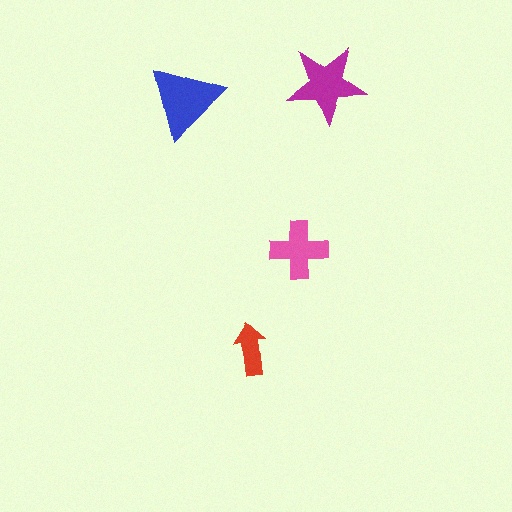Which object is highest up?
The magenta star is topmost.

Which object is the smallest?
The red arrow.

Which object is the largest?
The blue triangle.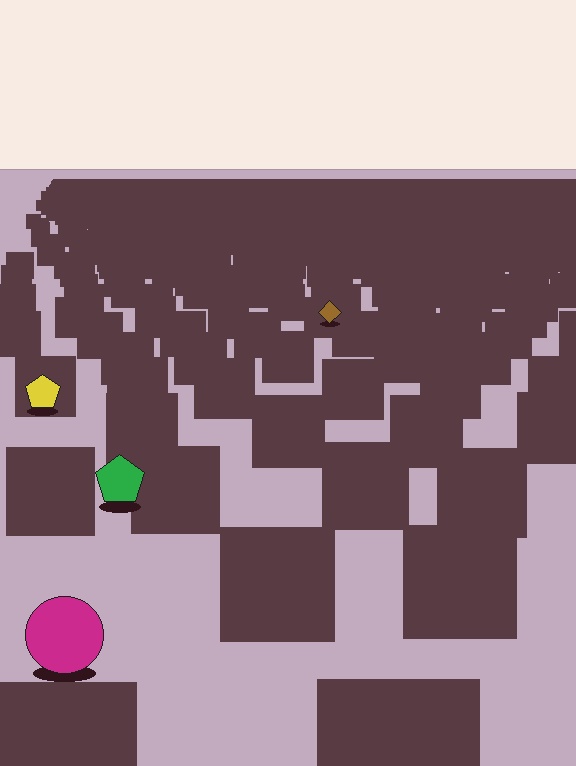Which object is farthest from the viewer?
The brown diamond is farthest from the viewer. It appears smaller and the ground texture around it is denser.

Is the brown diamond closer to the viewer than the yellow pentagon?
No. The yellow pentagon is closer — you can tell from the texture gradient: the ground texture is coarser near it.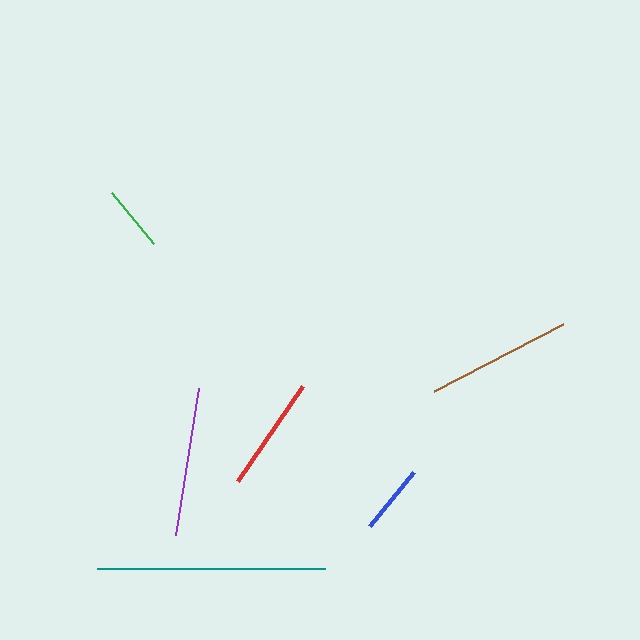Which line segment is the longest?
The teal line is the longest at approximately 228 pixels.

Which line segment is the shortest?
The green line is the shortest at approximately 66 pixels.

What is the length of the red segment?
The red segment is approximately 115 pixels long.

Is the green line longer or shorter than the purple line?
The purple line is longer than the green line.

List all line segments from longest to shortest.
From longest to shortest: teal, purple, brown, red, blue, green.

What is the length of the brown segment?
The brown segment is approximately 145 pixels long.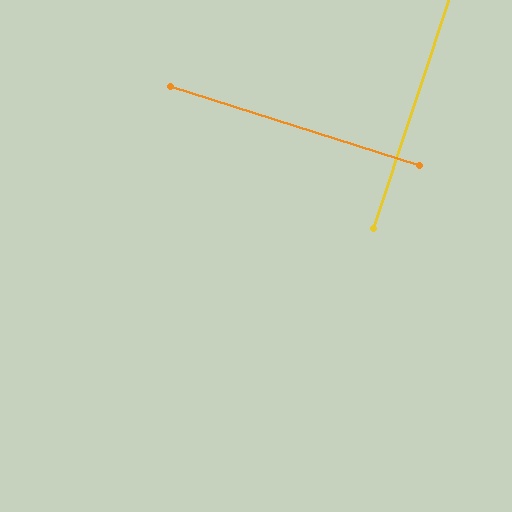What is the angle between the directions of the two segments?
Approximately 89 degrees.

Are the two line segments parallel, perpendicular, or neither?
Perpendicular — they meet at approximately 89°.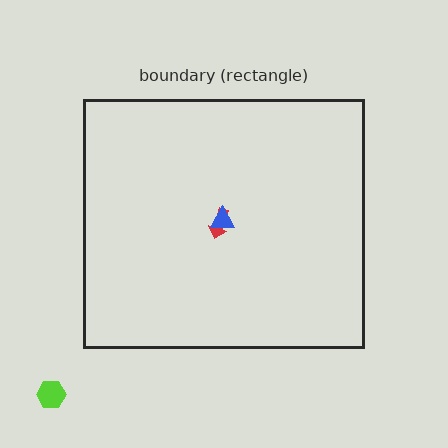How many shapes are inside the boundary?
2 inside, 1 outside.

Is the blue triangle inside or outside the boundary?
Inside.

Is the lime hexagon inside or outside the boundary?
Outside.